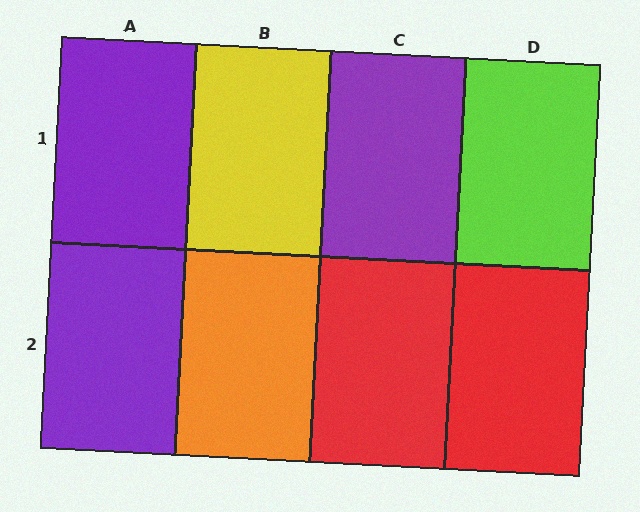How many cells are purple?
3 cells are purple.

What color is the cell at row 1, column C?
Purple.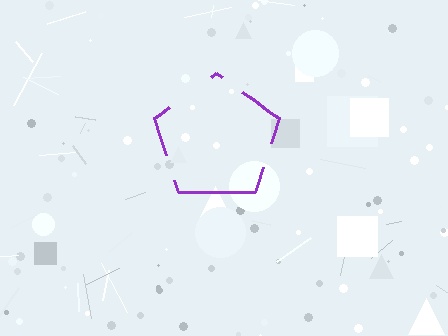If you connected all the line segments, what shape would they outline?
They would outline a pentagon.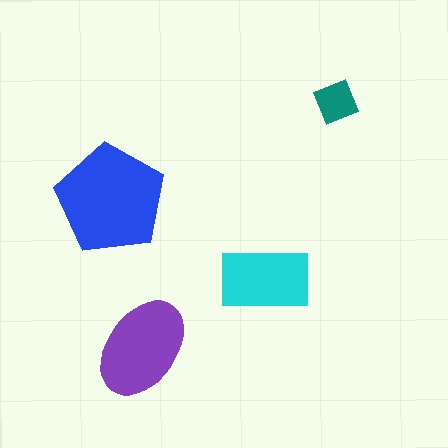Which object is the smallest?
The teal diamond.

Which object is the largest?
The blue pentagon.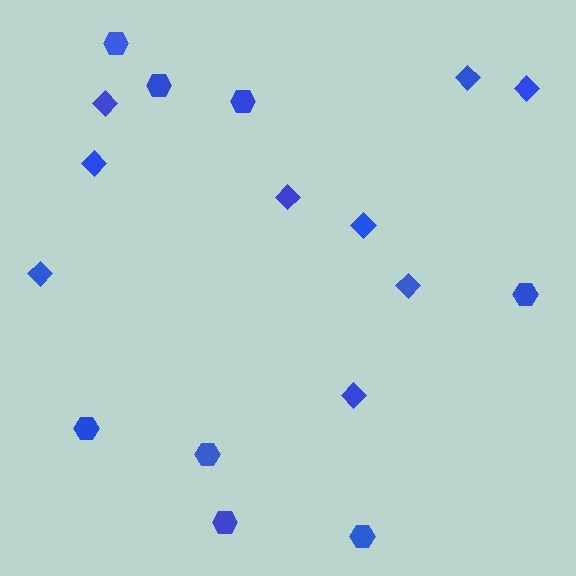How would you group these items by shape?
There are 2 groups: one group of hexagons (8) and one group of diamonds (9).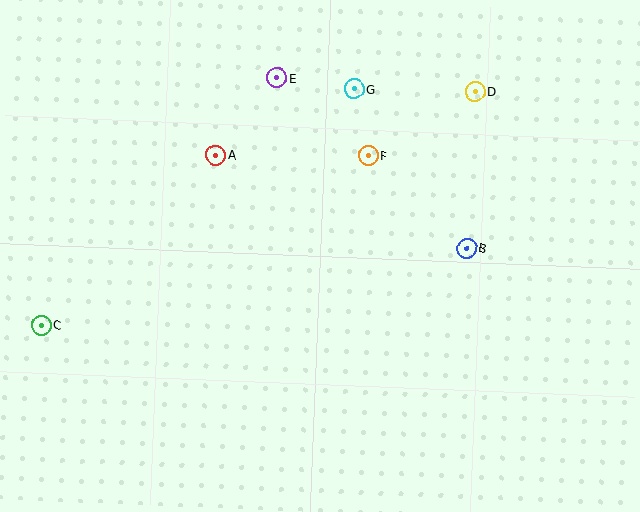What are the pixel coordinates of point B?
Point B is at (466, 248).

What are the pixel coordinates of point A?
Point A is at (216, 155).